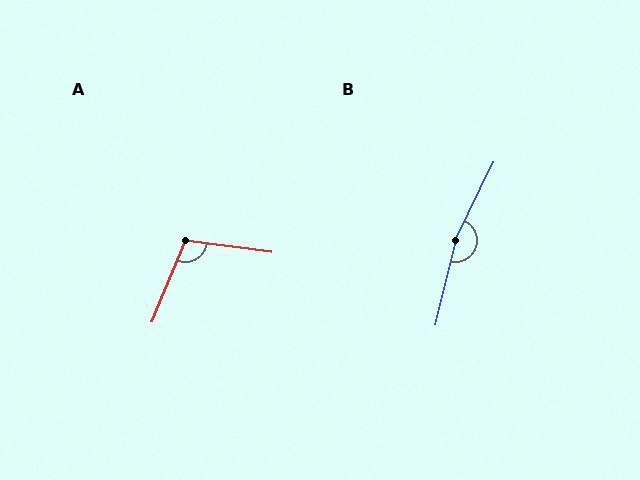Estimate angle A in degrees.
Approximately 105 degrees.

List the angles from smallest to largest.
A (105°), B (167°).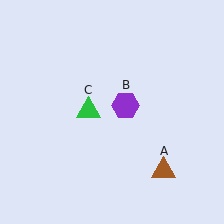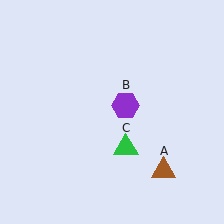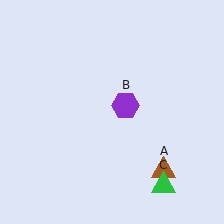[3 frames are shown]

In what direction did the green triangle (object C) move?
The green triangle (object C) moved down and to the right.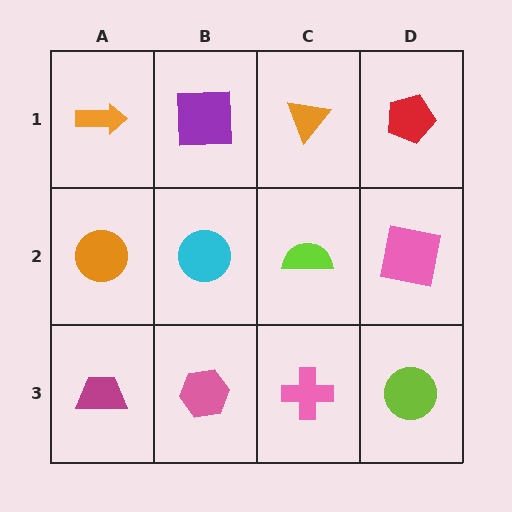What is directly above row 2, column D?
A red pentagon.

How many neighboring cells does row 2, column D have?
3.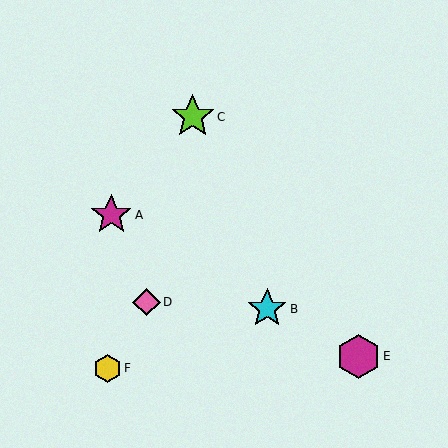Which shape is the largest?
The magenta hexagon (labeled E) is the largest.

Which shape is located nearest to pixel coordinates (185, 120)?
The lime star (labeled C) at (193, 117) is nearest to that location.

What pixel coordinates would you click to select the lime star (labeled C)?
Click at (193, 117) to select the lime star C.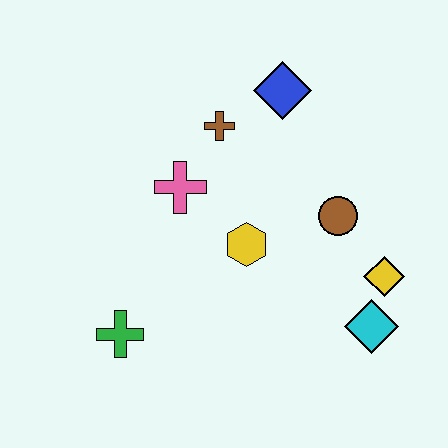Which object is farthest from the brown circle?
The green cross is farthest from the brown circle.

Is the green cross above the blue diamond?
No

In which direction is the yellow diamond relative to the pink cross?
The yellow diamond is to the right of the pink cross.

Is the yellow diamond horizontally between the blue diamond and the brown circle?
No